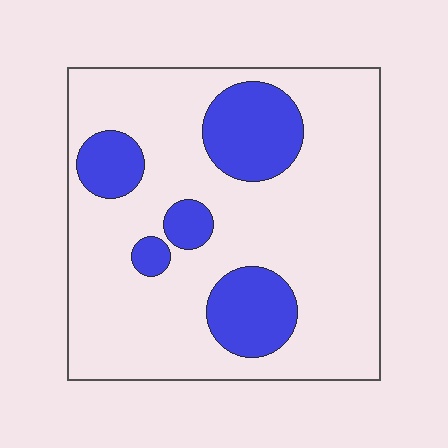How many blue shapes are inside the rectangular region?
5.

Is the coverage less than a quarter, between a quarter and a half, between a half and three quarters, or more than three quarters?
Less than a quarter.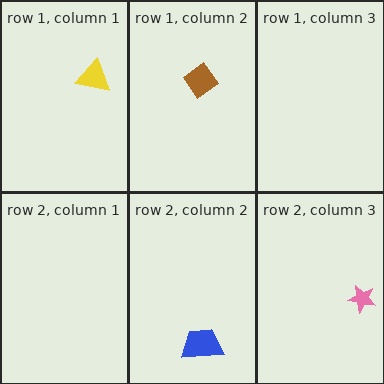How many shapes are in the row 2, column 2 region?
1.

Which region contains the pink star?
The row 2, column 3 region.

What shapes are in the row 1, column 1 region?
The yellow triangle.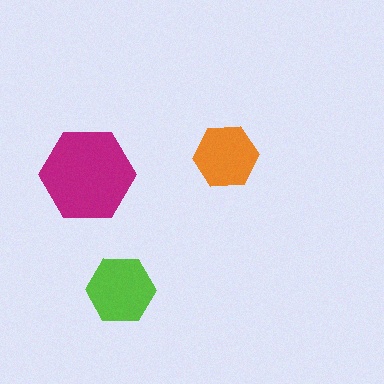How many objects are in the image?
There are 3 objects in the image.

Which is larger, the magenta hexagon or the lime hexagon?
The magenta one.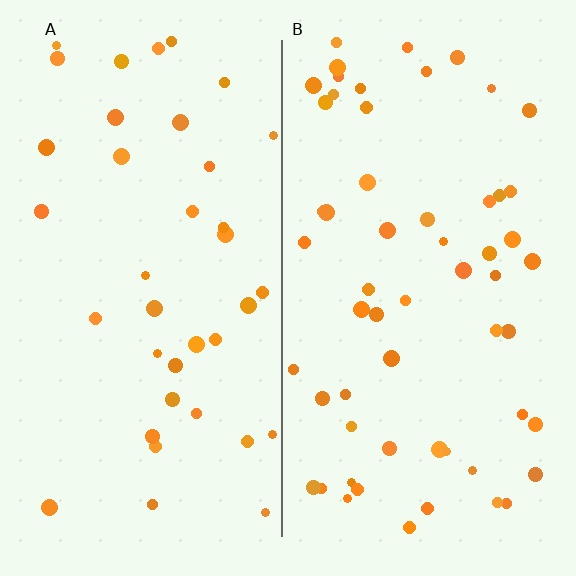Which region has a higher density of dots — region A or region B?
B (the right).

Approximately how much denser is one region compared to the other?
Approximately 1.5× — region B over region A.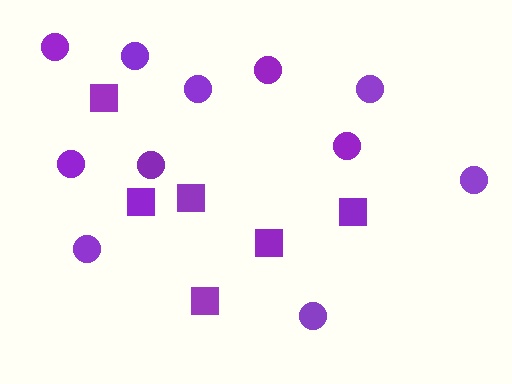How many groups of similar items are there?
There are 2 groups: one group of squares (6) and one group of circles (11).